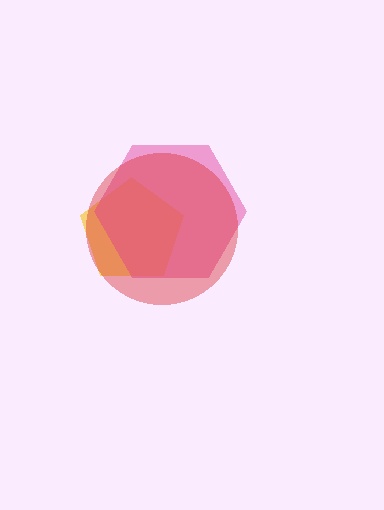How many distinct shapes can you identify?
There are 3 distinct shapes: a yellow pentagon, a pink hexagon, a red circle.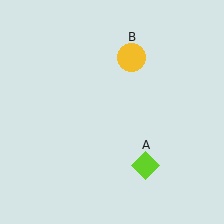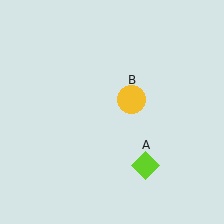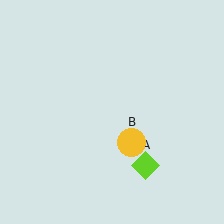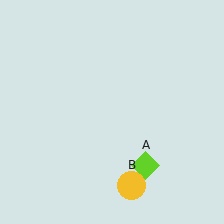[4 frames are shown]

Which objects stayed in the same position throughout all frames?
Lime diamond (object A) remained stationary.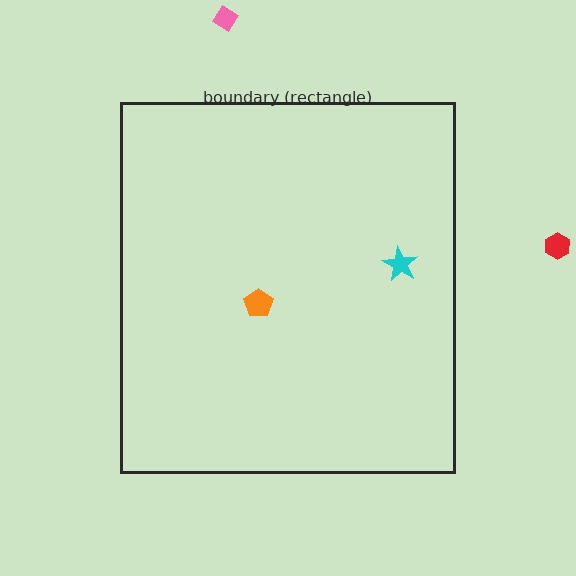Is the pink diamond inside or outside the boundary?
Outside.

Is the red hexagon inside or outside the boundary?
Outside.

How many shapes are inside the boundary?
2 inside, 2 outside.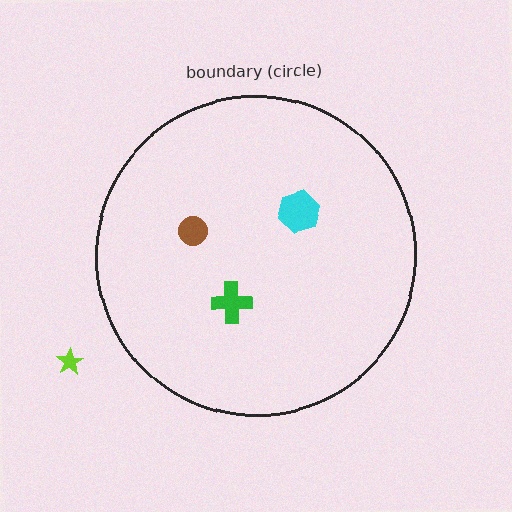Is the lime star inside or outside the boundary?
Outside.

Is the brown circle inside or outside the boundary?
Inside.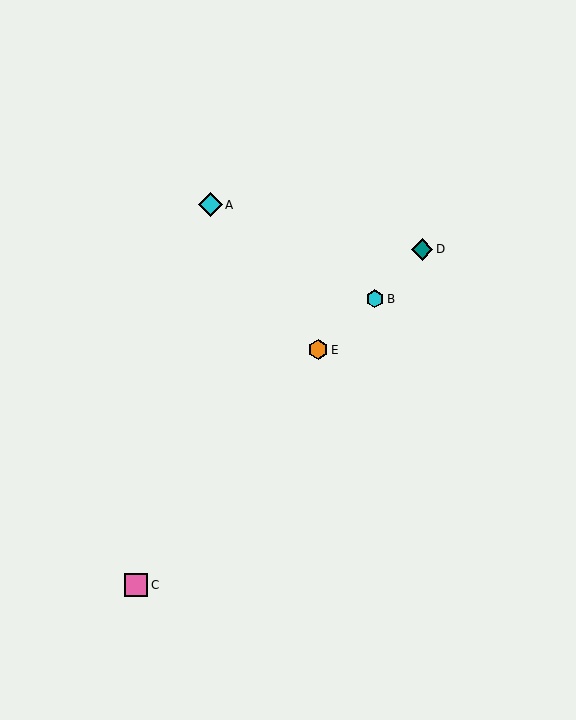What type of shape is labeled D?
Shape D is a teal diamond.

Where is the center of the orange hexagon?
The center of the orange hexagon is at (318, 350).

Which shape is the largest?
The cyan diamond (labeled A) is the largest.